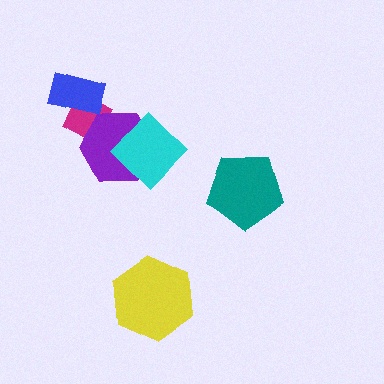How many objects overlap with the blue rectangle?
1 object overlaps with the blue rectangle.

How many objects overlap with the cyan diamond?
1 object overlaps with the cyan diamond.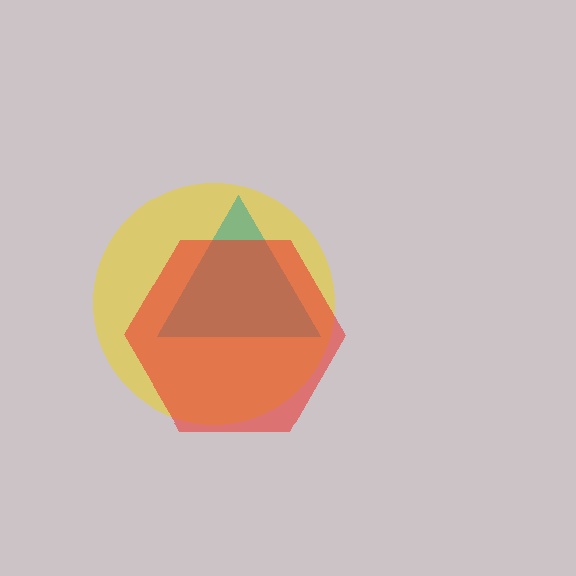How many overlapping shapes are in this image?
There are 3 overlapping shapes in the image.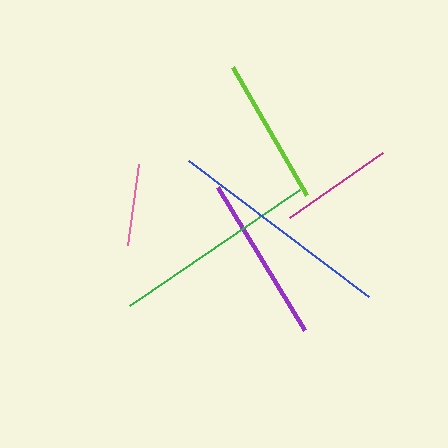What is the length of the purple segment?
The purple segment is approximately 167 pixels long.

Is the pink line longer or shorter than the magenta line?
The magenta line is longer than the pink line.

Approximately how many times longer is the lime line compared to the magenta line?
The lime line is approximately 1.3 times the length of the magenta line.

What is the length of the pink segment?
The pink segment is approximately 81 pixels long.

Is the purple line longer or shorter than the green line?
The green line is longer than the purple line.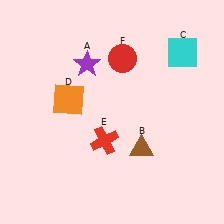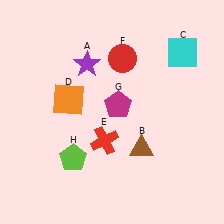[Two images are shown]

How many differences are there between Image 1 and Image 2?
There are 2 differences between the two images.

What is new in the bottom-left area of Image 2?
A lime pentagon (H) was added in the bottom-left area of Image 2.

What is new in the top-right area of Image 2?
A magenta pentagon (G) was added in the top-right area of Image 2.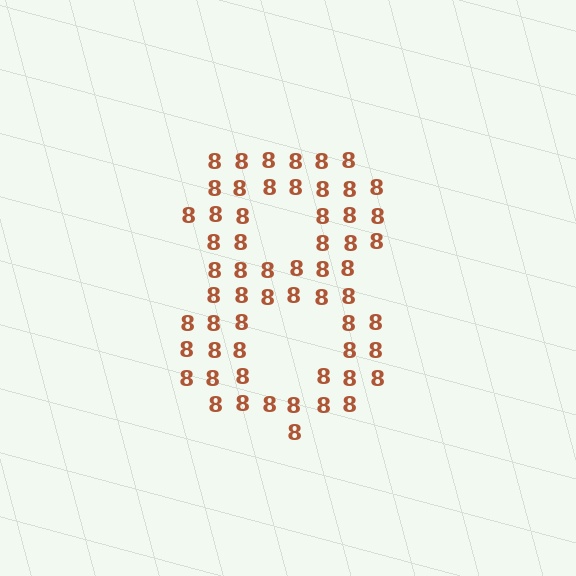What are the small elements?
The small elements are digit 8's.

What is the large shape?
The large shape is the digit 8.